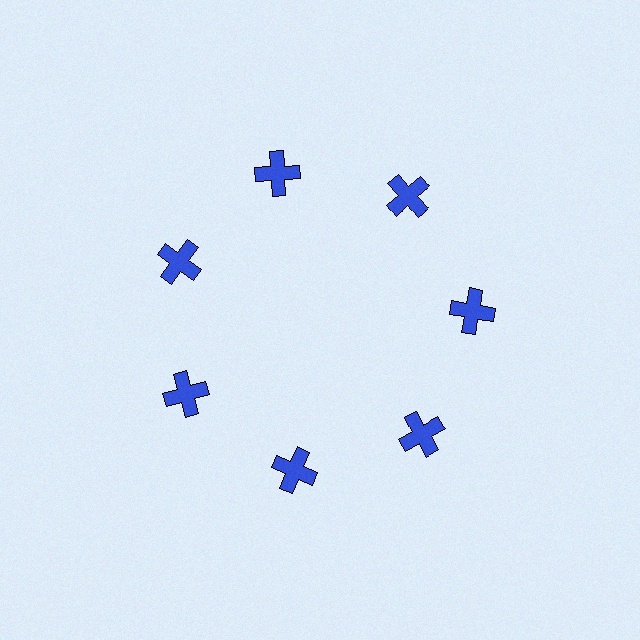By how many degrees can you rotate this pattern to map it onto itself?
The pattern maps onto itself every 51 degrees of rotation.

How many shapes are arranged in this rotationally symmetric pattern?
There are 7 shapes, arranged in 7 groups of 1.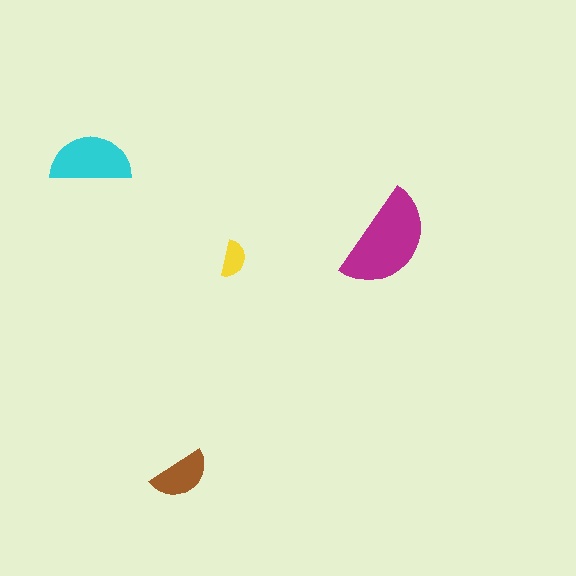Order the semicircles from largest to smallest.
the magenta one, the cyan one, the brown one, the yellow one.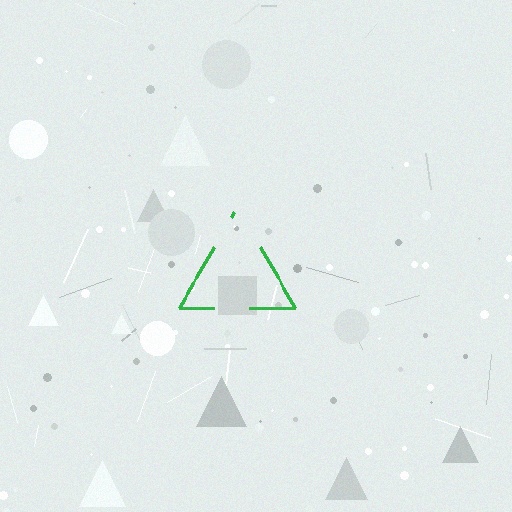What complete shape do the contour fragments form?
The contour fragments form a triangle.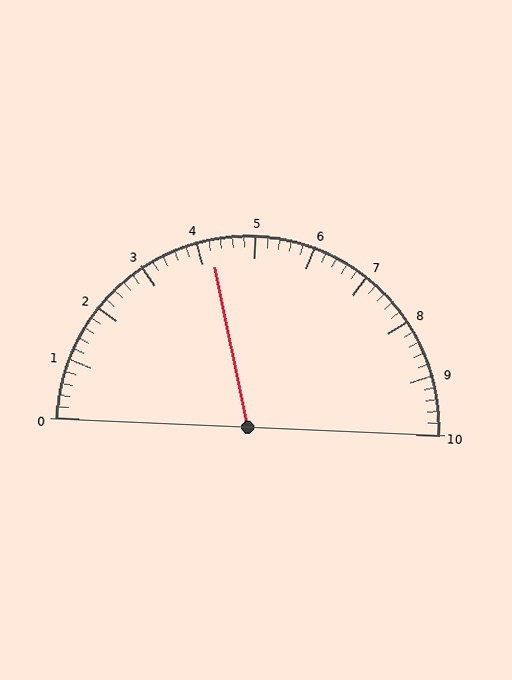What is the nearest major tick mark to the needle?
The nearest major tick mark is 4.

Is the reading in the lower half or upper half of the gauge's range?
The reading is in the lower half of the range (0 to 10).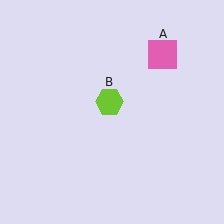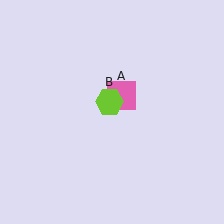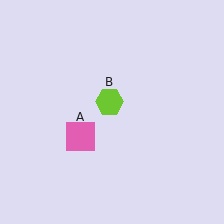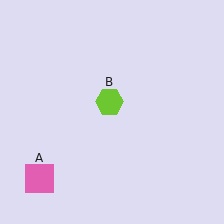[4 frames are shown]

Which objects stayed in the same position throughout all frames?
Lime hexagon (object B) remained stationary.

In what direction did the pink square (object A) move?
The pink square (object A) moved down and to the left.